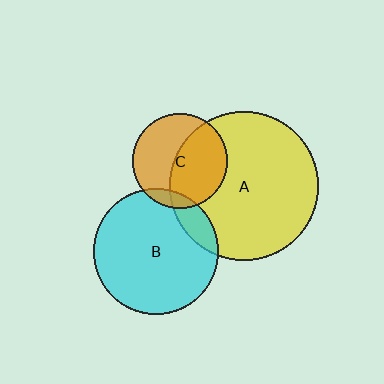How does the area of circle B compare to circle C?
Approximately 1.7 times.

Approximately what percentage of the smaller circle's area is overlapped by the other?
Approximately 10%.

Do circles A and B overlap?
Yes.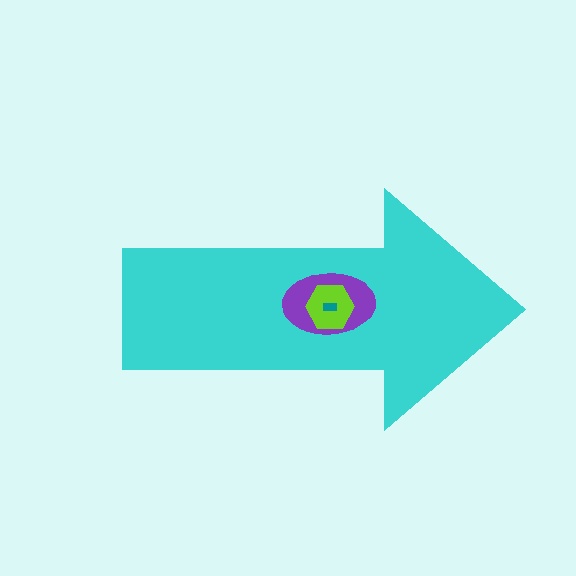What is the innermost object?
The teal rectangle.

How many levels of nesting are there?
4.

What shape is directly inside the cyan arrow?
The purple ellipse.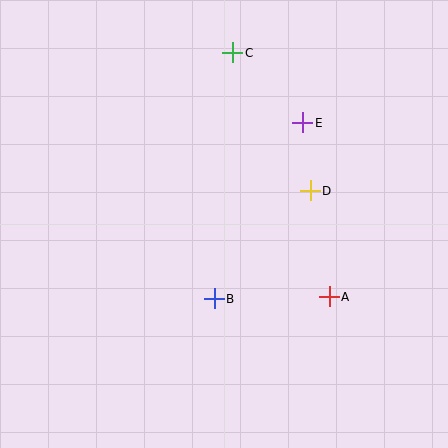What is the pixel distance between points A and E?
The distance between A and E is 176 pixels.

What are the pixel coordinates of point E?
Point E is at (303, 123).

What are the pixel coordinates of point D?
Point D is at (310, 191).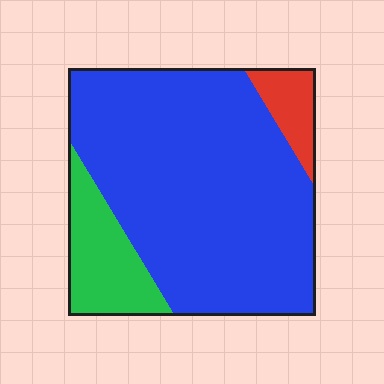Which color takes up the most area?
Blue, at roughly 75%.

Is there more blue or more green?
Blue.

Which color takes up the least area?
Red, at roughly 5%.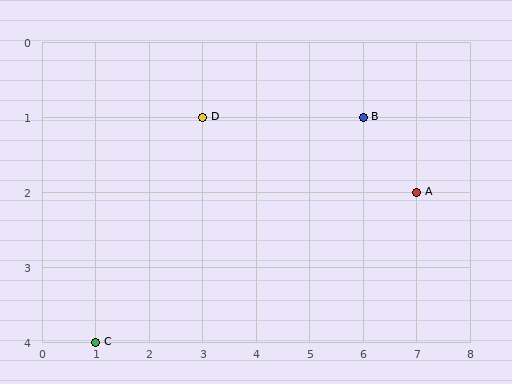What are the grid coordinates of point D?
Point D is at grid coordinates (3, 1).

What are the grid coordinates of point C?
Point C is at grid coordinates (1, 4).